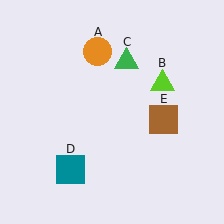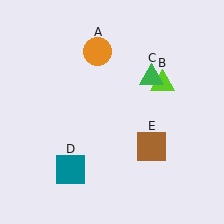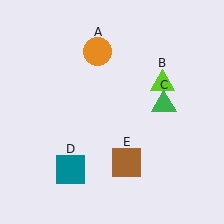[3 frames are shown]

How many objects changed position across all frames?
2 objects changed position: green triangle (object C), brown square (object E).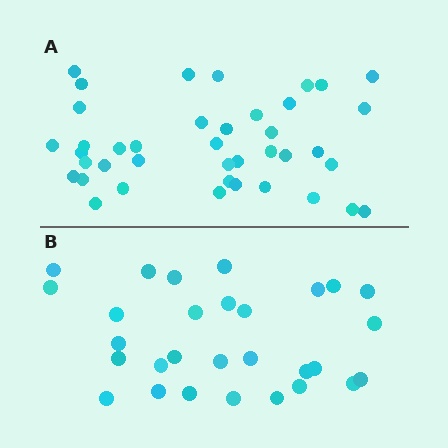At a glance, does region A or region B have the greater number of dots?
Region A (the top region) has more dots.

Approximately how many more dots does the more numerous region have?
Region A has roughly 12 or so more dots than region B.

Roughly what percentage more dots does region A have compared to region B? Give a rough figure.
About 40% more.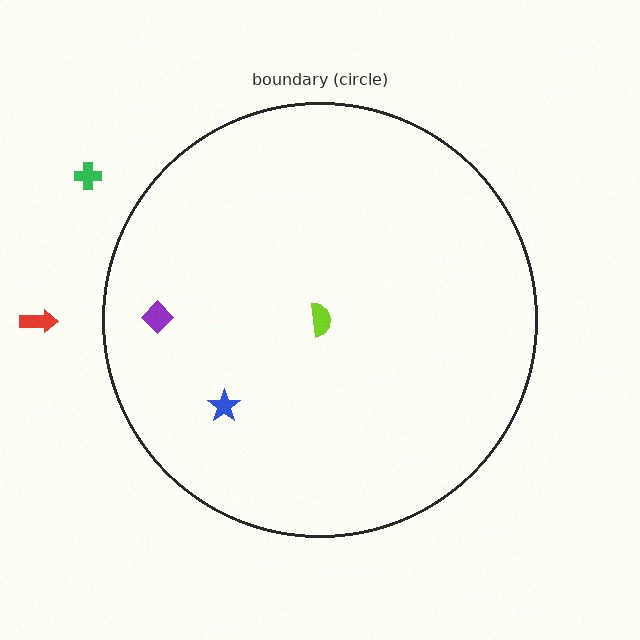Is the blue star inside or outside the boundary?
Inside.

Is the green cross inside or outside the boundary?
Outside.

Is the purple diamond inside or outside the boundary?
Inside.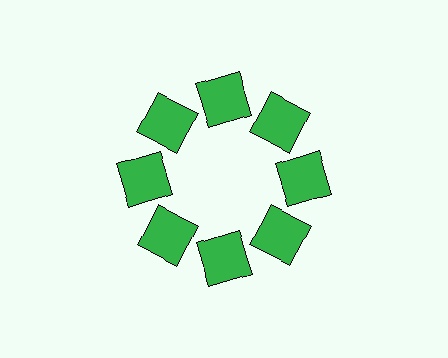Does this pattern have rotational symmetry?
Yes, this pattern has 8-fold rotational symmetry. It looks the same after rotating 45 degrees around the center.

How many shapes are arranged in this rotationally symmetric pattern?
There are 8 shapes, arranged in 8 groups of 1.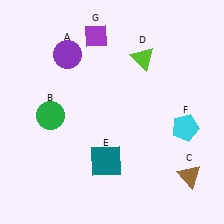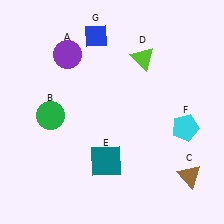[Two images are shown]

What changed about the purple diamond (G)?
In Image 1, G is purple. In Image 2, it changed to blue.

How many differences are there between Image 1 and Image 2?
There is 1 difference between the two images.